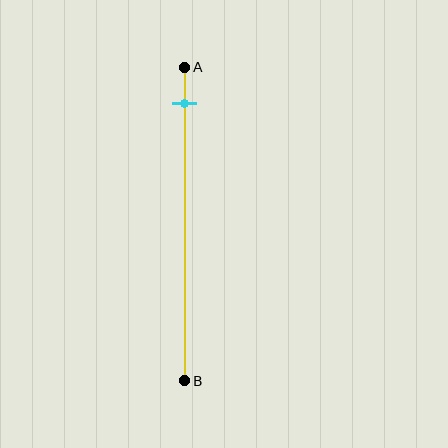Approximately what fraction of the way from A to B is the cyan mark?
The cyan mark is approximately 10% of the way from A to B.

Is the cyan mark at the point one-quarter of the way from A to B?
No, the mark is at about 10% from A, not at the 25% one-quarter point.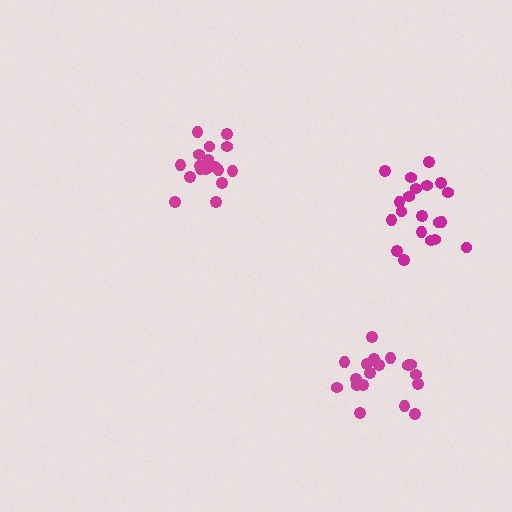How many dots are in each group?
Group 1: 18 dots, Group 2: 19 dots, Group 3: 20 dots (57 total).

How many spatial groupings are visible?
There are 3 spatial groupings.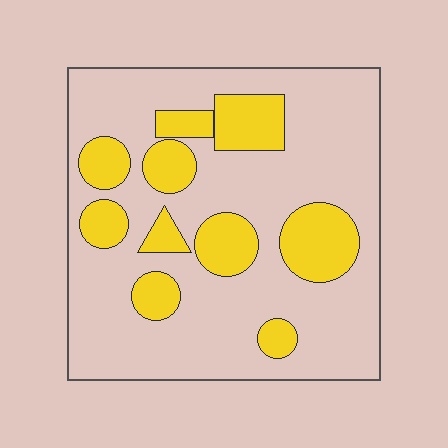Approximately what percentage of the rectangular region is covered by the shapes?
Approximately 25%.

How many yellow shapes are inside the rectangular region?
10.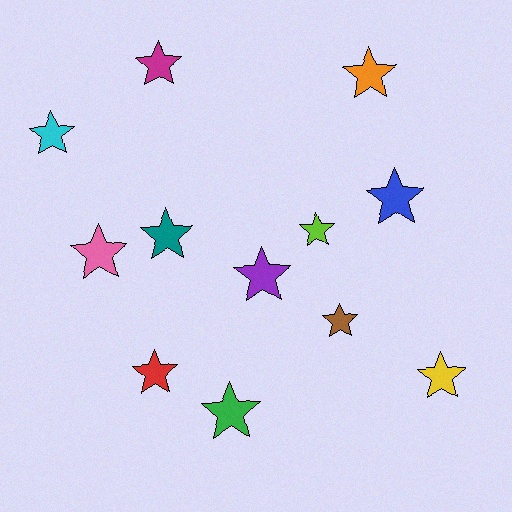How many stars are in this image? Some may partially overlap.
There are 12 stars.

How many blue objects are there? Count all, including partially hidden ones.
There is 1 blue object.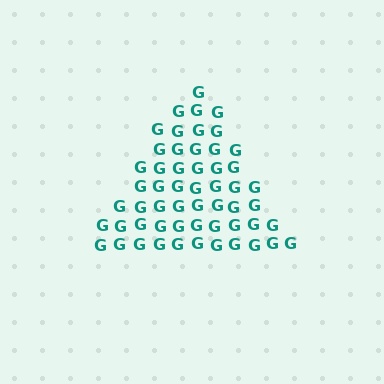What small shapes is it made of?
It is made of small letter G's.